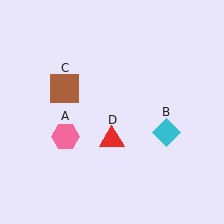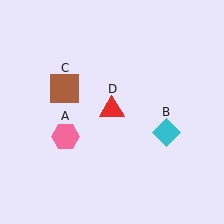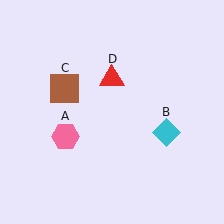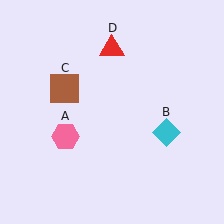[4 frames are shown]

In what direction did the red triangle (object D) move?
The red triangle (object D) moved up.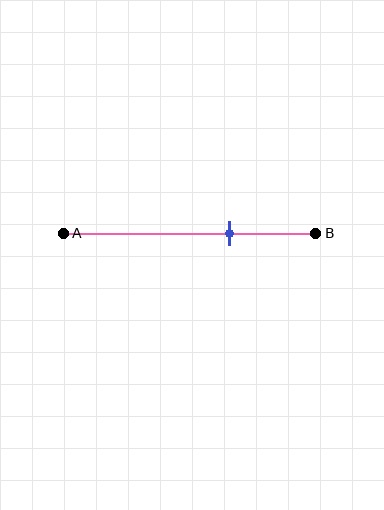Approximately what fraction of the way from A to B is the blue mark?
The blue mark is approximately 65% of the way from A to B.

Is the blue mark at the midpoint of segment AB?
No, the mark is at about 65% from A, not at the 50% midpoint.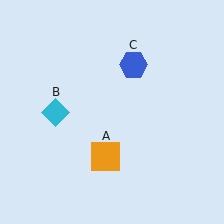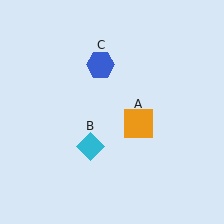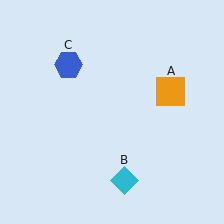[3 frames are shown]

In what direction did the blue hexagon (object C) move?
The blue hexagon (object C) moved left.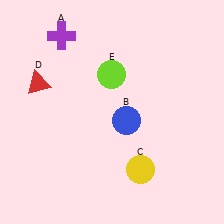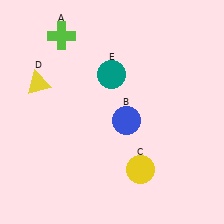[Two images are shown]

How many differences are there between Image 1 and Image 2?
There are 3 differences between the two images.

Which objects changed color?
A changed from purple to lime. D changed from red to yellow. E changed from lime to teal.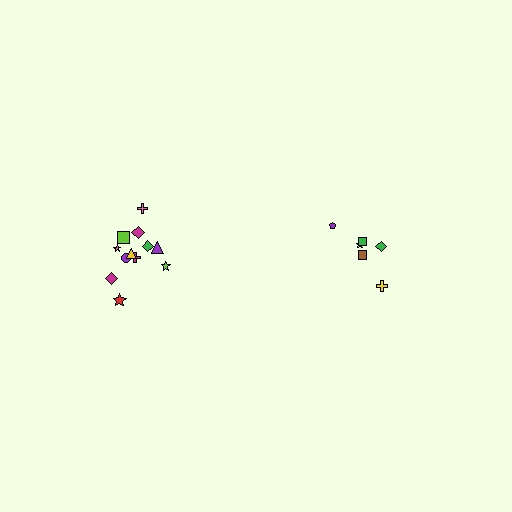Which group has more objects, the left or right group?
The left group.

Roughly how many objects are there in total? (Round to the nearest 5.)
Roughly 20 objects in total.